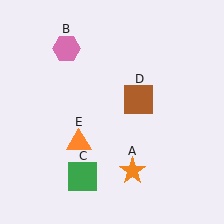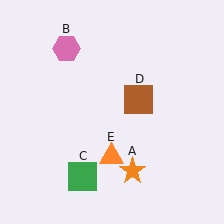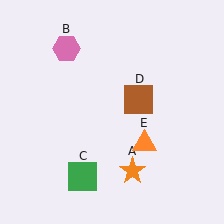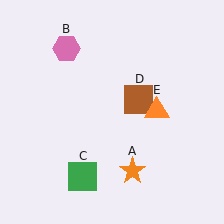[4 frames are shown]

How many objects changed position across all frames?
1 object changed position: orange triangle (object E).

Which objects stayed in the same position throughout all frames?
Orange star (object A) and pink hexagon (object B) and green square (object C) and brown square (object D) remained stationary.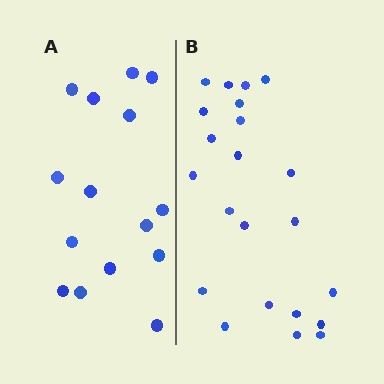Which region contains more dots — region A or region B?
Region B (the right region) has more dots.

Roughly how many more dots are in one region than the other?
Region B has roughly 8 or so more dots than region A.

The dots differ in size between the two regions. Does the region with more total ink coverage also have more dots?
No. Region A has more total ink coverage because its dots are larger, but region B actually contains more individual dots. Total area can be misleading — the number of items is what matters here.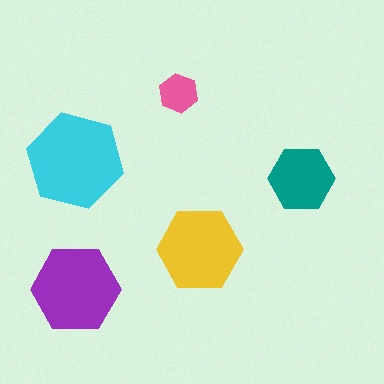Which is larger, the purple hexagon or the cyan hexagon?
The cyan one.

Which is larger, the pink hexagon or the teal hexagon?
The teal one.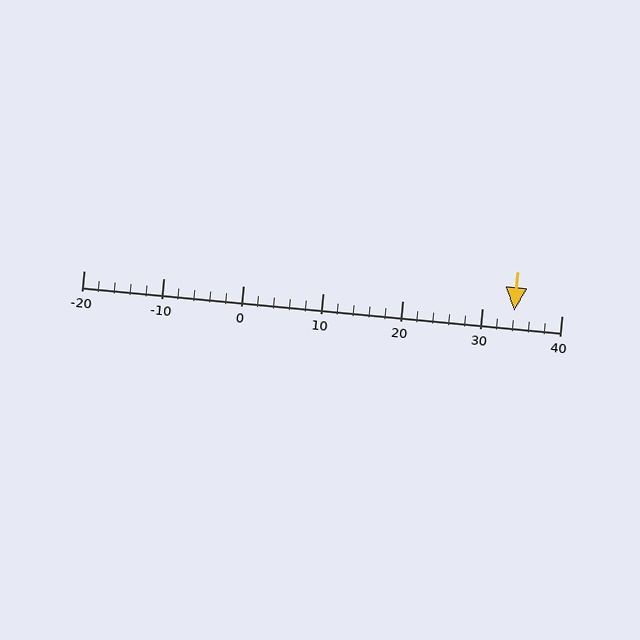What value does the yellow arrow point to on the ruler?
The yellow arrow points to approximately 34.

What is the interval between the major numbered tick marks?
The major tick marks are spaced 10 units apart.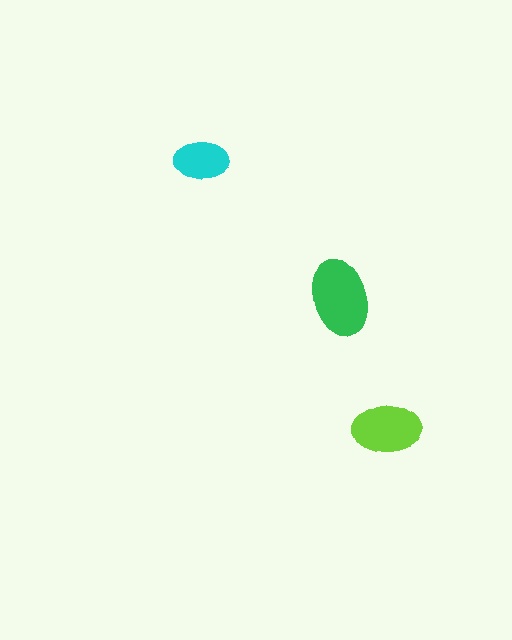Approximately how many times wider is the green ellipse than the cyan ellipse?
About 1.5 times wider.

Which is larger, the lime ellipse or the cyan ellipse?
The lime one.